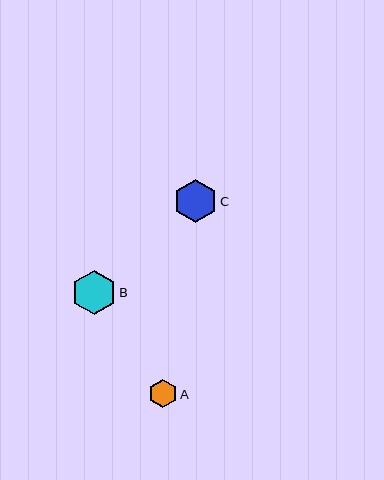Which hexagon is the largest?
Hexagon B is the largest with a size of approximately 44 pixels.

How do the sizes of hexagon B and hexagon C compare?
Hexagon B and hexagon C are approximately the same size.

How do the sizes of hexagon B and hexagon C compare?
Hexagon B and hexagon C are approximately the same size.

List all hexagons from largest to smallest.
From largest to smallest: B, C, A.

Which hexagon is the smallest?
Hexagon A is the smallest with a size of approximately 28 pixels.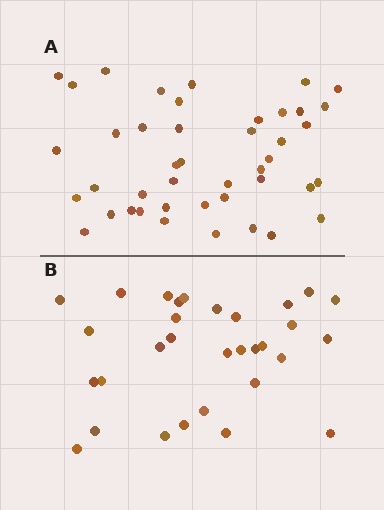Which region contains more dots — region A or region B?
Region A (the top region) has more dots.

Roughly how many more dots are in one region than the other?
Region A has roughly 12 or so more dots than region B.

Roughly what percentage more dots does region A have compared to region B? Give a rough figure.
About 40% more.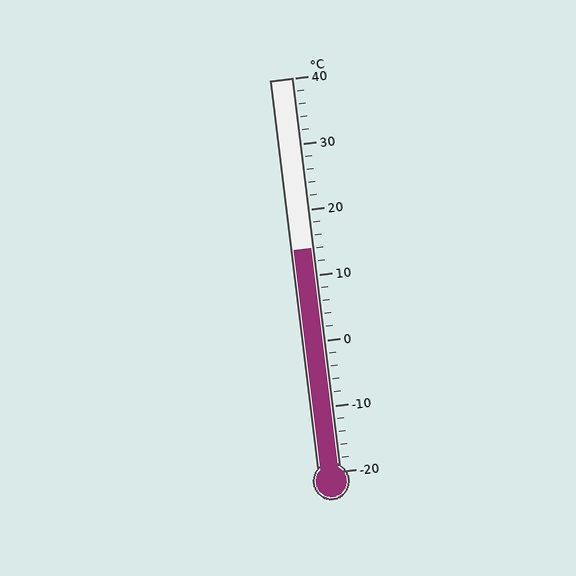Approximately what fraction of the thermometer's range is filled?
The thermometer is filled to approximately 55% of its range.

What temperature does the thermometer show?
The thermometer shows approximately 14°C.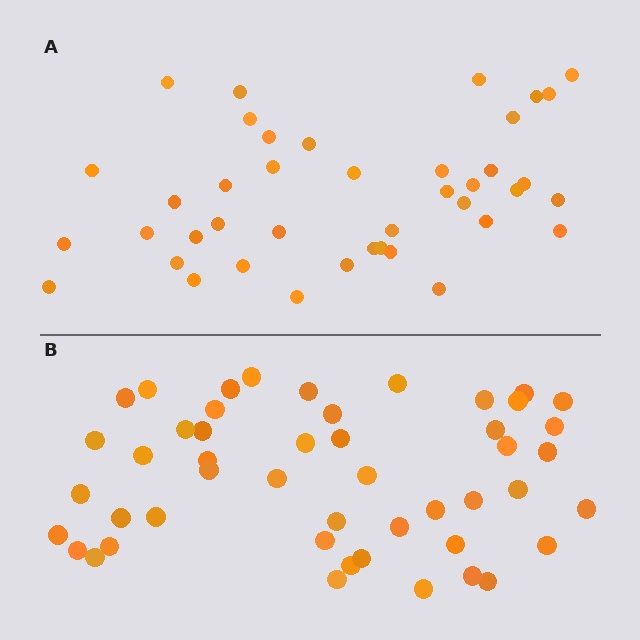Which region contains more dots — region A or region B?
Region B (the bottom region) has more dots.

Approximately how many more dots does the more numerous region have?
Region B has roughly 8 or so more dots than region A.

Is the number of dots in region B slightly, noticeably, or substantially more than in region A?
Region B has only slightly more — the two regions are fairly close. The ratio is roughly 1.2 to 1.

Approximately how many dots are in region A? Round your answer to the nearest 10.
About 40 dots. (The exact count is 41, which rounds to 40.)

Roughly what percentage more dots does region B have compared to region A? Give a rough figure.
About 15% more.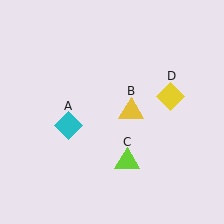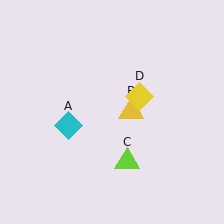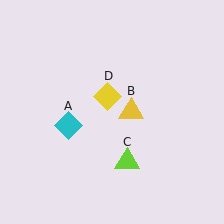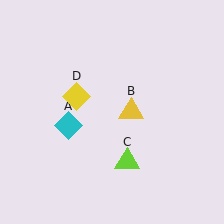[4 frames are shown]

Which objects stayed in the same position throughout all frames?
Cyan diamond (object A) and yellow triangle (object B) and lime triangle (object C) remained stationary.